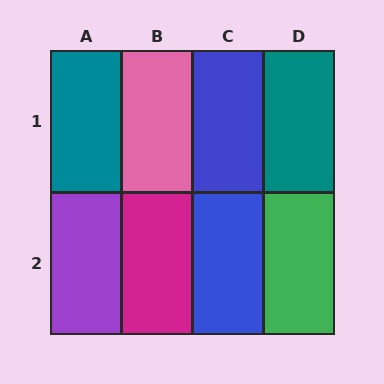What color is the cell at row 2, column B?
Magenta.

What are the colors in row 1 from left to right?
Teal, pink, blue, teal.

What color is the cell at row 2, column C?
Blue.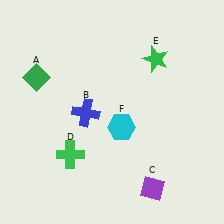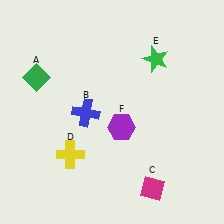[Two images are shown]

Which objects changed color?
C changed from purple to magenta. D changed from green to yellow. F changed from cyan to purple.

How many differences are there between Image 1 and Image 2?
There are 3 differences between the two images.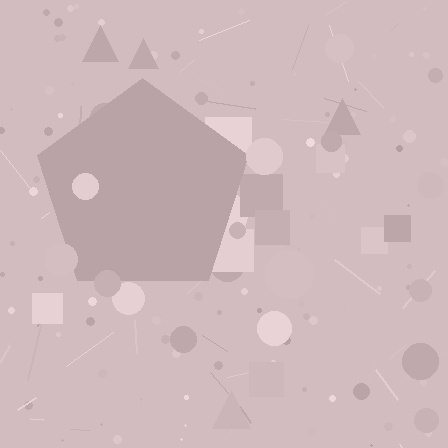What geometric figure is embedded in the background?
A pentagon is embedded in the background.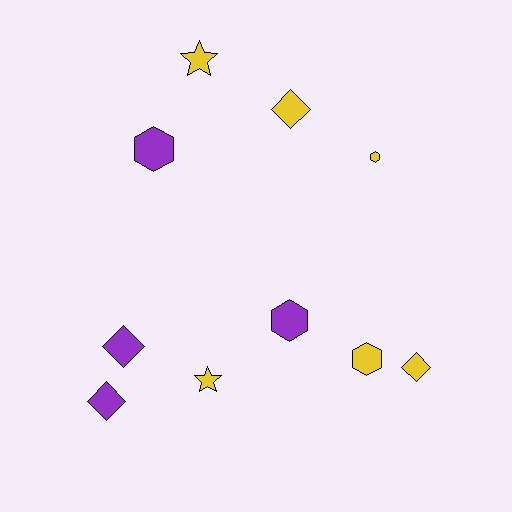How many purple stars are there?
There are no purple stars.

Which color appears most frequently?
Yellow, with 6 objects.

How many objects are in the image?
There are 10 objects.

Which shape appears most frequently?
Diamond, with 4 objects.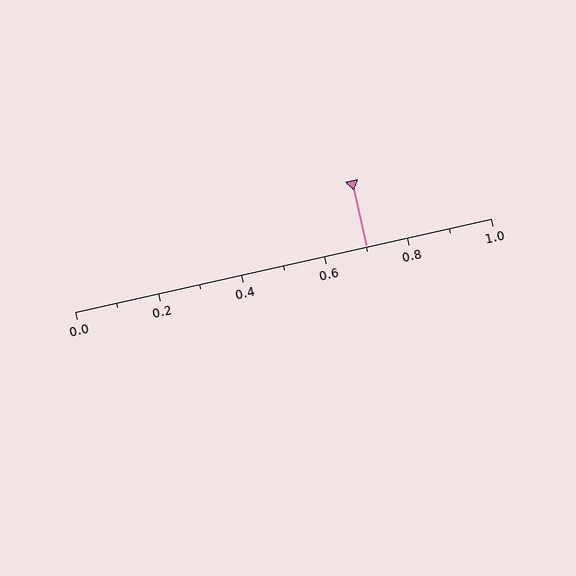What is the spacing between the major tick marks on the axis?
The major ticks are spaced 0.2 apart.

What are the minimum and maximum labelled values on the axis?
The axis runs from 0.0 to 1.0.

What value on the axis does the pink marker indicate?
The marker indicates approximately 0.7.